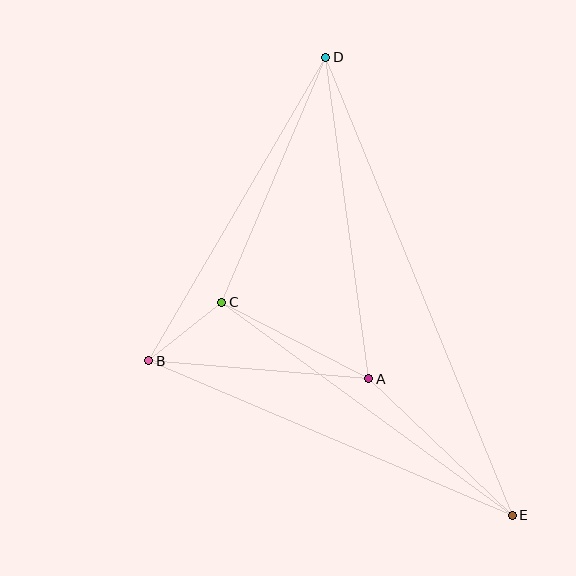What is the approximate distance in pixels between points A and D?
The distance between A and D is approximately 324 pixels.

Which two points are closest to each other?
Points B and C are closest to each other.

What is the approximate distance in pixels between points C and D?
The distance between C and D is approximately 266 pixels.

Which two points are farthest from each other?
Points D and E are farthest from each other.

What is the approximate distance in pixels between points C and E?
The distance between C and E is approximately 361 pixels.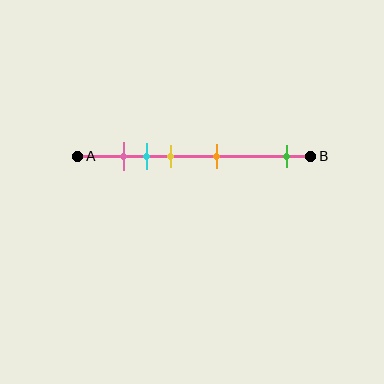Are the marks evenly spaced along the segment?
No, the marks are not evenly spaced.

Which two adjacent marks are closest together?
The pink and cyan marks are the closest adjacent pair.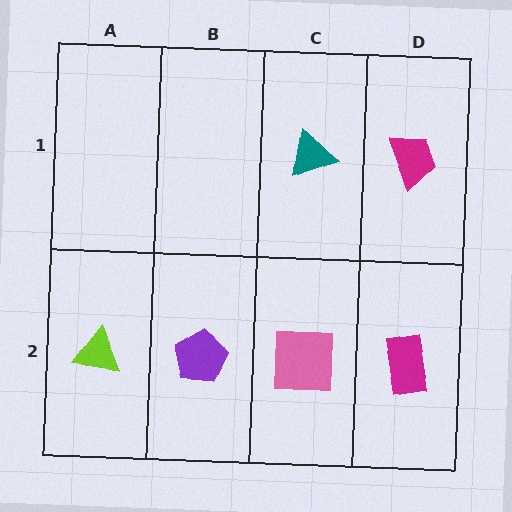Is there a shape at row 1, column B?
No, that cell is empty.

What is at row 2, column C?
A pink square.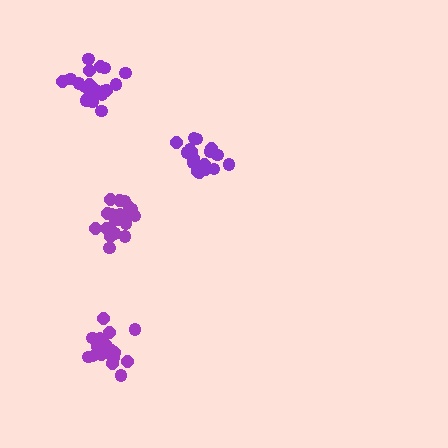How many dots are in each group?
Group 1: 17 dots, Group 2: 20 dots, Group 3: 21 dots, Group 4: 18 dots (76 total).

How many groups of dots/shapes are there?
There are 4 groups.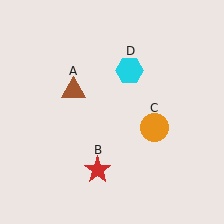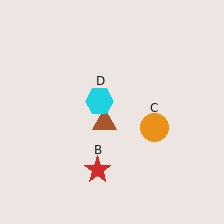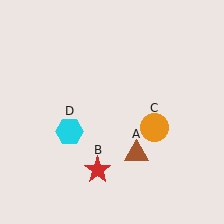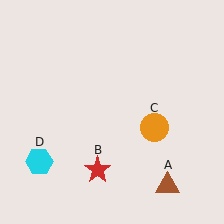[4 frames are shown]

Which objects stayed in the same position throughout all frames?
Red star (object B) and orange circle (object C) remained stationary.